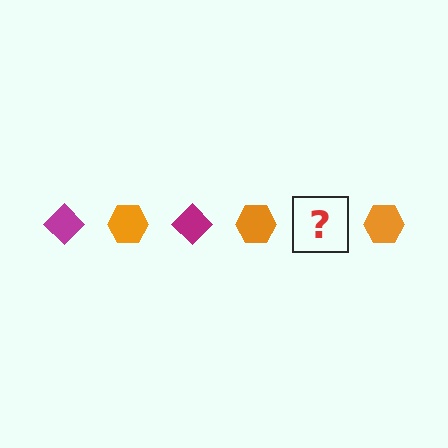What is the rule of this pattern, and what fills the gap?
The rule is that the pattern alternates between magenta diamond and orange hexagon. The gap should be filled with a magenta diamond.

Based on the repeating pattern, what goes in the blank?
The blank should be a magenta diamond.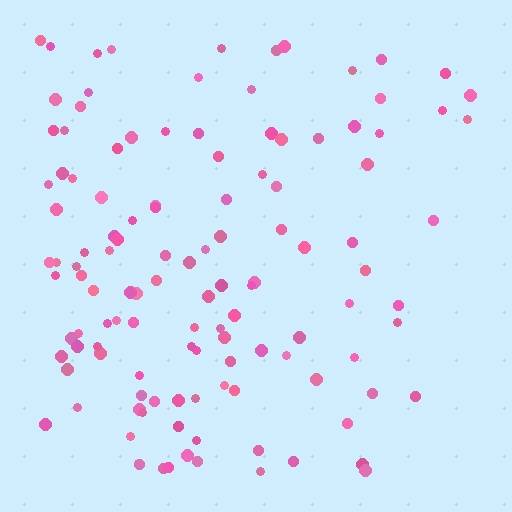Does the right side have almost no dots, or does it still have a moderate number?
Still a moderate number, just noticeably fewer than the left.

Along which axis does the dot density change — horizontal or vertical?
Horizontal.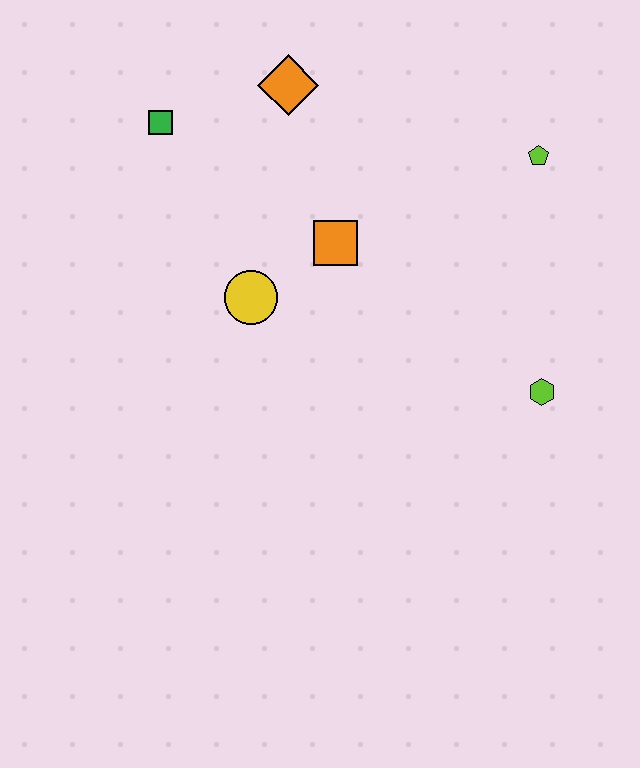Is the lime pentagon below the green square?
Yes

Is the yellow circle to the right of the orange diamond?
No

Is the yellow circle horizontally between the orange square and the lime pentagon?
No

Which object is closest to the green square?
The orange diamond is closest to the green square.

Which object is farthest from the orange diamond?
The lime hexagon is farthest from the orange diamond.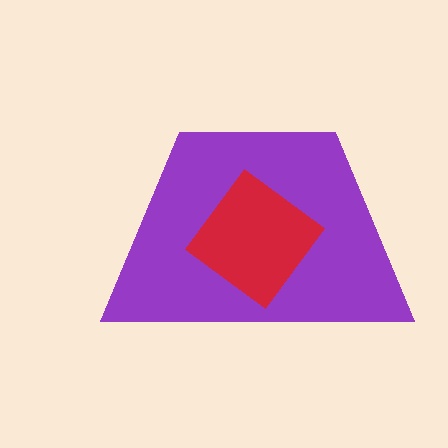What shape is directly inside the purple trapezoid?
The red diamond.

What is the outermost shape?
The purple trapezoid.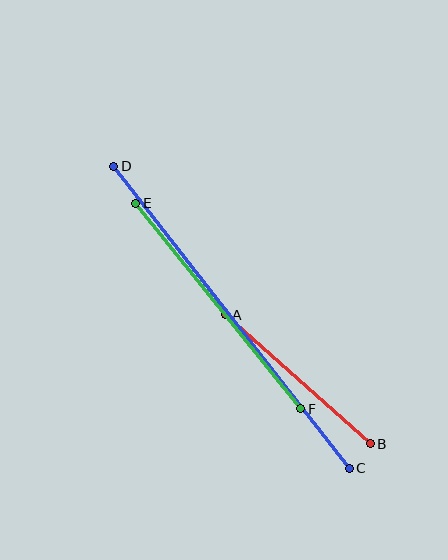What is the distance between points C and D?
The distance is approximately 383 pixels.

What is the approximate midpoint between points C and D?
The midpoint is at approximately (232, 317) pixels.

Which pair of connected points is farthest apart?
Points C and D are farthest apart.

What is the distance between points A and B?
The distance is approximately 194 pixels.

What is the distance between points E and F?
The distance is approximately 264 pixels.